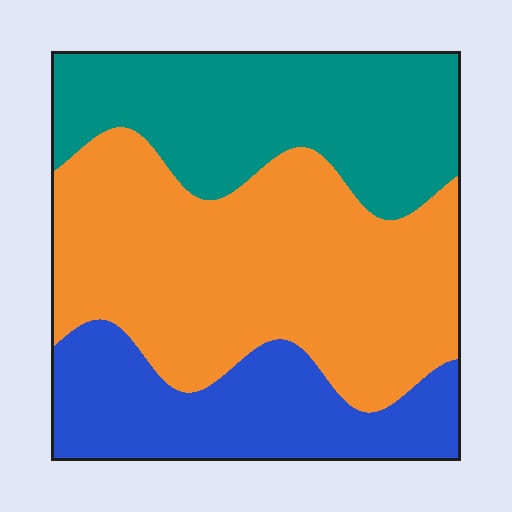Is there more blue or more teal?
Teal.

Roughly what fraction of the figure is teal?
Teal takes up about one third (1/3) of the figure.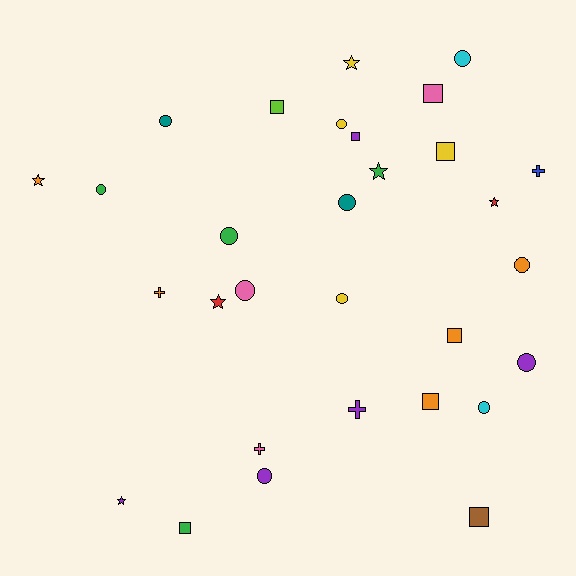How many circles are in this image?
There are 12 circles.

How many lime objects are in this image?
There is 1 lime object.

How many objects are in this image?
There are 30 objects.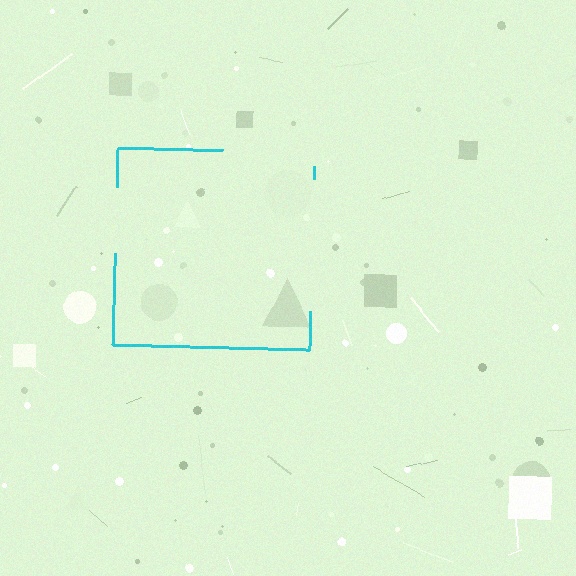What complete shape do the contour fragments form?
The contour fragments form a square.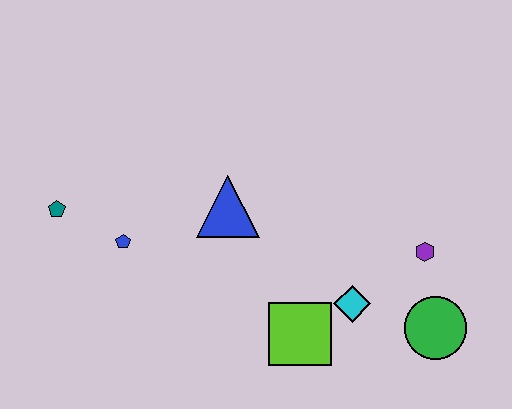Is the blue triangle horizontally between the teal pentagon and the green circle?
Yes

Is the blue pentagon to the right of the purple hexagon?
No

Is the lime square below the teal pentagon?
Yes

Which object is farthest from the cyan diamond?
The teal pentagon is farthest from the cyan diamond.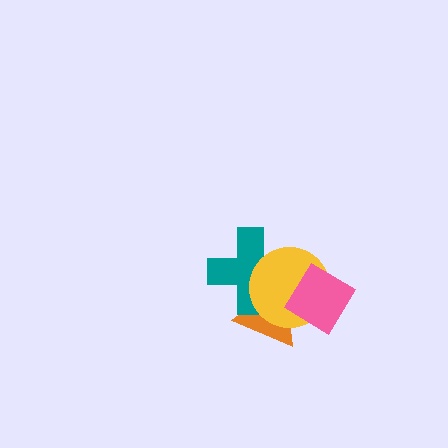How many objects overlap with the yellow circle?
3 objects overlap with the yellow circle.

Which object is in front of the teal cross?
The yellow circle is in front of the teal cross.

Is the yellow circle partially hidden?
Yes, it is partially covered by another shape.